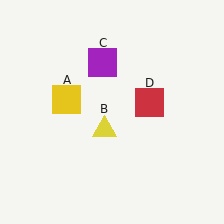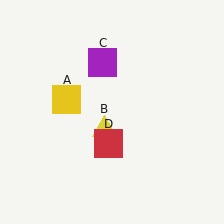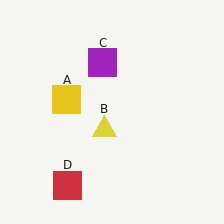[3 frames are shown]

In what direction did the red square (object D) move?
The red square (object D) moved down and to the left.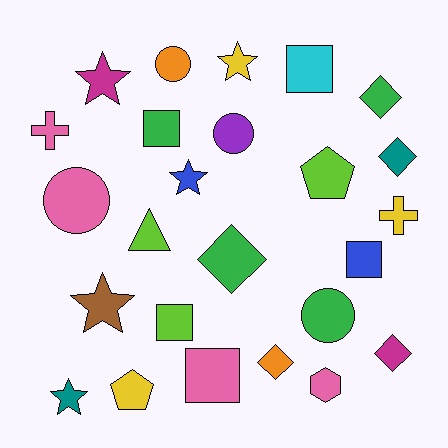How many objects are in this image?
There are 25 objects.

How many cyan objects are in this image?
There is 1 cyan object.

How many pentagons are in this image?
There are 2 pentagons.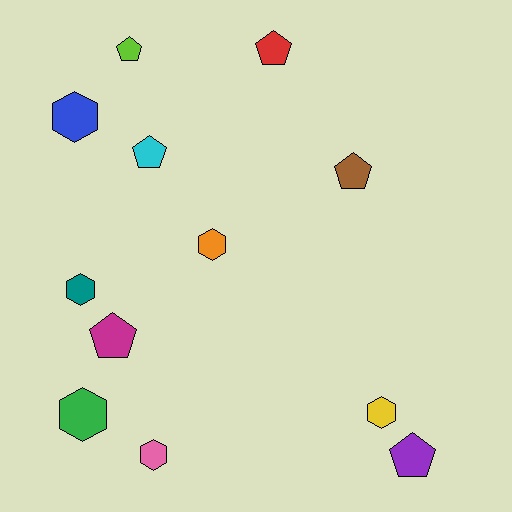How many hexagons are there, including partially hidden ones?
There are 6 hexagons.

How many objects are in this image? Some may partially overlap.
There are 12 objects.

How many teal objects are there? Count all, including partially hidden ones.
There is 1 teal object.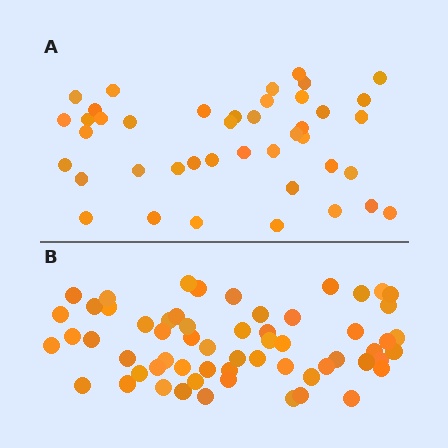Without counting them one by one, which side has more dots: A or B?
Region B (the bottom region) has more dots.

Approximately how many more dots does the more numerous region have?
Region B has approximately 20 more dots than region A.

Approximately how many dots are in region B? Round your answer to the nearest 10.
About 60 dots.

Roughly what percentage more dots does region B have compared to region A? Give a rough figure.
About 45% more.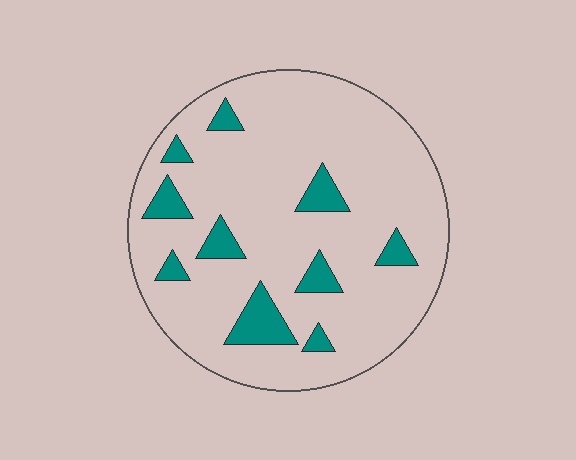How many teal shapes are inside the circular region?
10.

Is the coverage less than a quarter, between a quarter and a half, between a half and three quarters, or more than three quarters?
Less than a quarter.